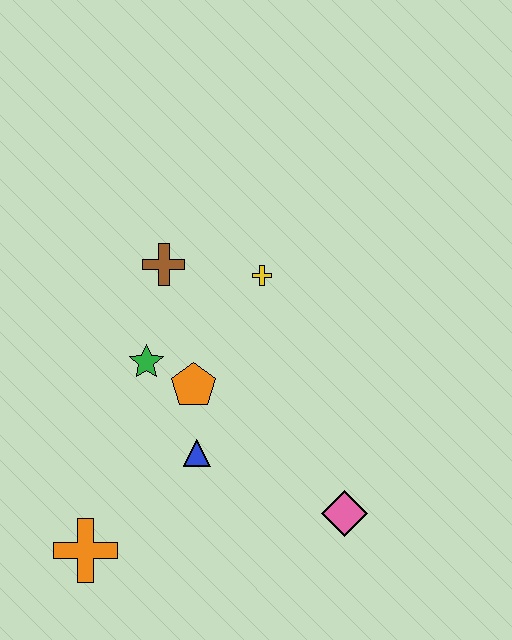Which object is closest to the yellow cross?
The brown cross is closest to the yellow cross.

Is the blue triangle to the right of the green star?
Yes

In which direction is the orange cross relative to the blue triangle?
The orange cross is to the left of the blue triangle.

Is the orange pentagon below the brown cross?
Yes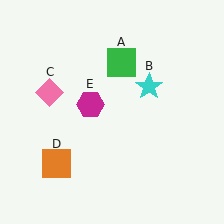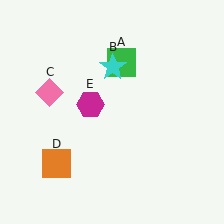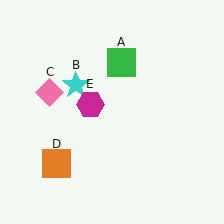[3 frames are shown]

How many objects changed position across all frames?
1 object changed position: cyan star (object B).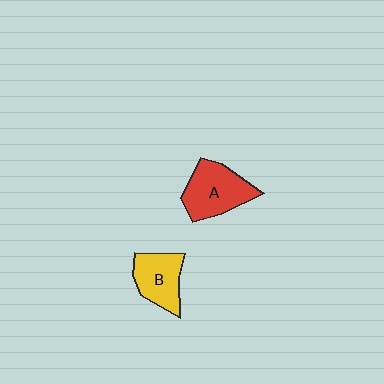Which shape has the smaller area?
Shape B (yellow).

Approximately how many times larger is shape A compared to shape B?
Approximately 1.2 times.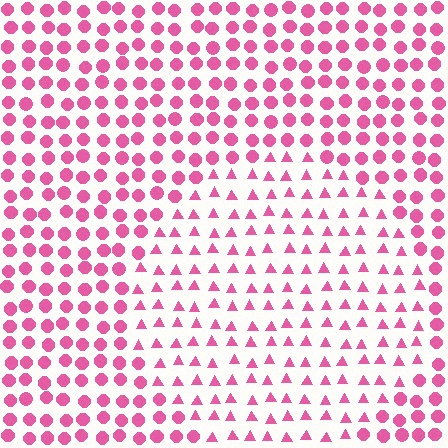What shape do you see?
I see a circle.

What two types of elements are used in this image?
The image uses triangles inside the circle region and circles outside it.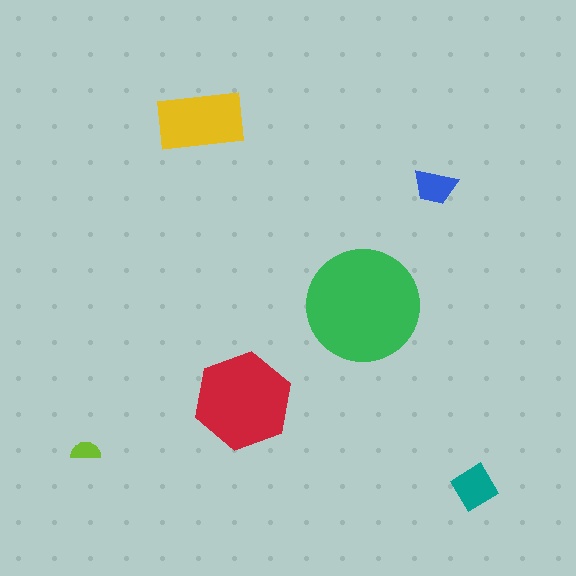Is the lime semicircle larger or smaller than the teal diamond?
Smaller.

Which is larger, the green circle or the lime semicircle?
The green circle.